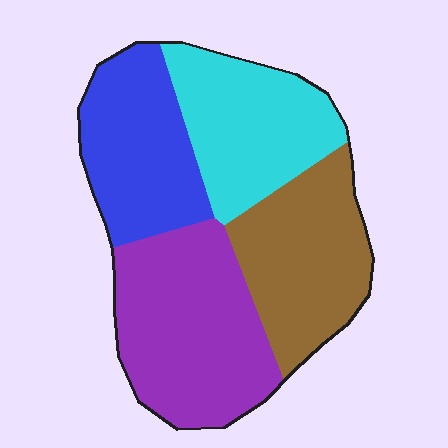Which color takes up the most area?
Purple, at roughly 30%.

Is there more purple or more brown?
Purple.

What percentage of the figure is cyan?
Cyan takes up about one quarter (1/4) of the figure.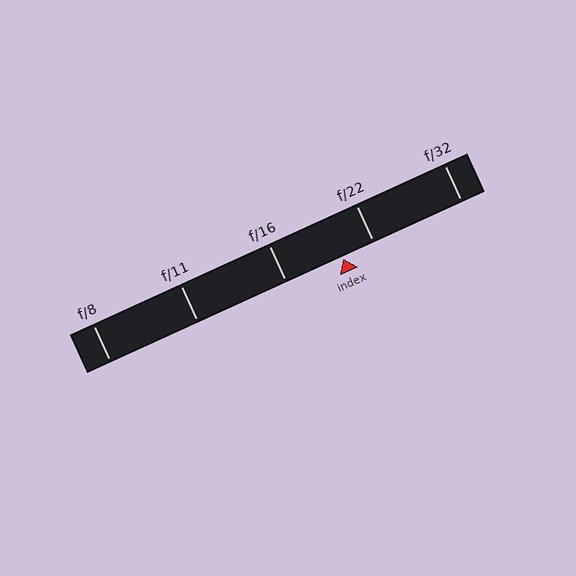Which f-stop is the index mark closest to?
The index mark is closest to f/22.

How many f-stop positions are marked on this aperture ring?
There are 5 f-stop positions marked.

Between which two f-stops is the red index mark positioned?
The index mark is between f/16 and f/22.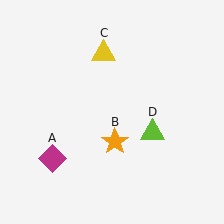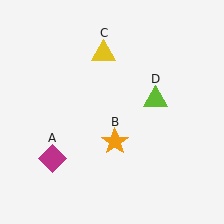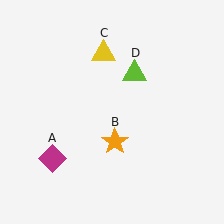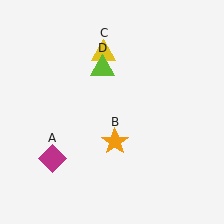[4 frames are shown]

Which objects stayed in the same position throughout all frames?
Magenta diamond (object A) and orange star (object B) and yellow triangle (object C) remained stationary.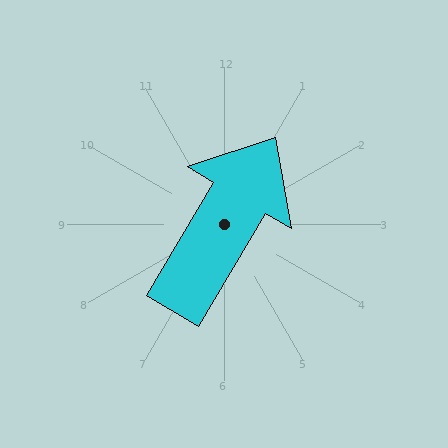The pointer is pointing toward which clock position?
Roughly 1 o'clock.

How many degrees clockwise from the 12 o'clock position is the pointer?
Approximately 31 degrees.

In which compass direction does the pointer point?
Northeast.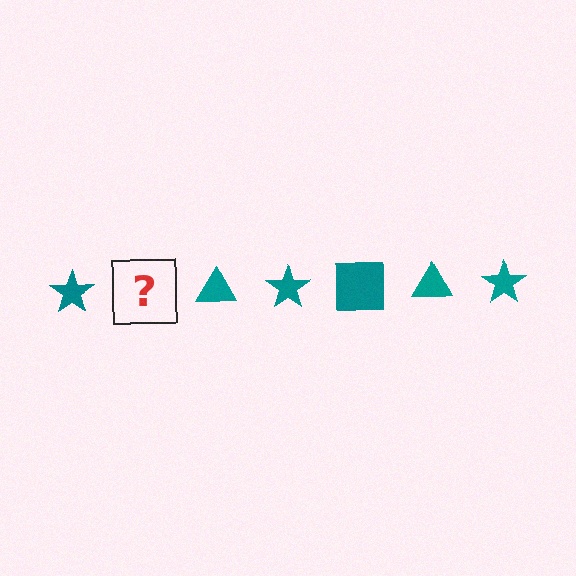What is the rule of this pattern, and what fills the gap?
The rule is that the pattern cycles through star, square, triangle shapes in teal. The gap should be filled with a teal square.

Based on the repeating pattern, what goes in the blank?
The blank should be a teal square.